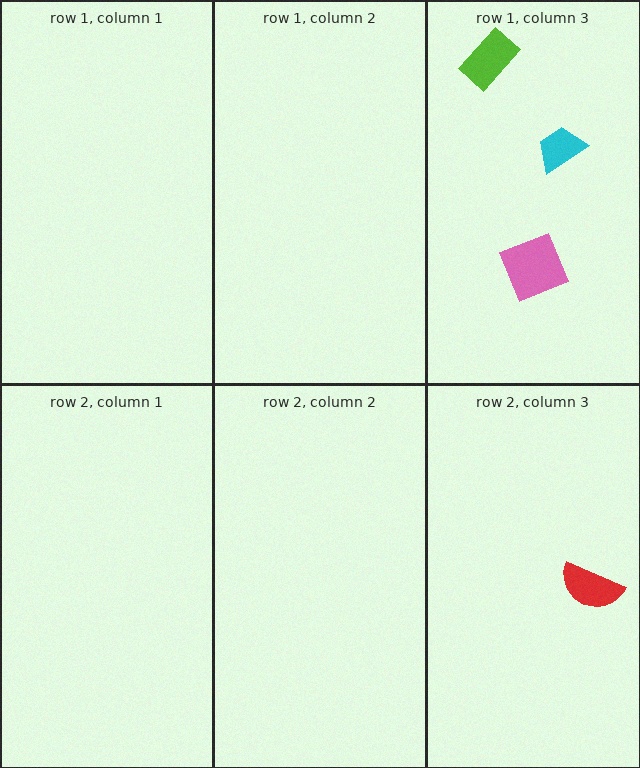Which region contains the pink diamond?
The row 1, column 3 region.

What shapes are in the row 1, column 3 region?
The lime rectangle, the pink diamond, the cyan trapezoid.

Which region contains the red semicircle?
The row 2, column 3 region.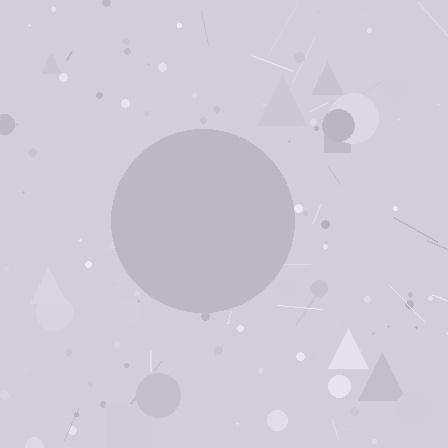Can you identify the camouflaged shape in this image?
The camouflaged shape is a circle.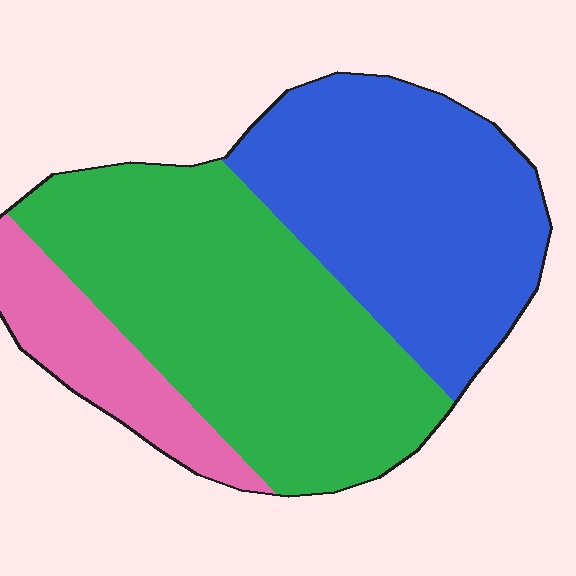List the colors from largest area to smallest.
From largest to smallest: green, blue, pink.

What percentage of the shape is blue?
Blue covers 39% of the shape.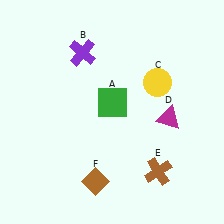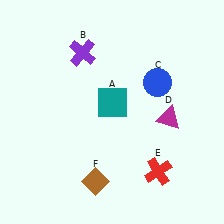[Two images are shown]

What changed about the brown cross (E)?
In Image 1, E is brown. In Image 2, it changed to red.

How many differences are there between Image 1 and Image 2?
There are 3 differences between the two images.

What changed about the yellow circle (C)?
In Image 1, C is yellow. In Image 2, it changed to blue.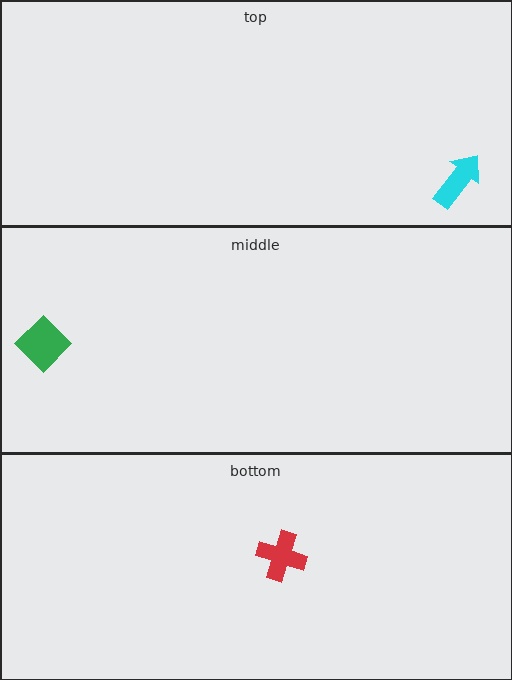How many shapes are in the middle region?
1.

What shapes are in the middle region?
The green diamond.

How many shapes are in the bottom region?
1.